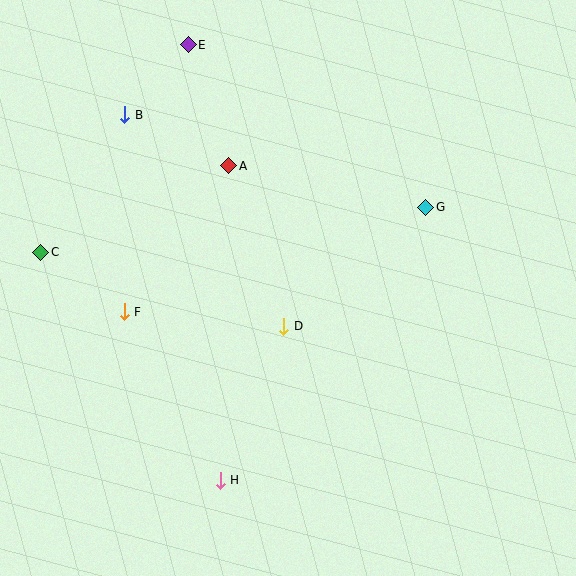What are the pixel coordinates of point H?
Point H is at (220, 480).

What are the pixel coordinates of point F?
Point F is at (124, 312).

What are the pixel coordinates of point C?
Point C is at (41, 252).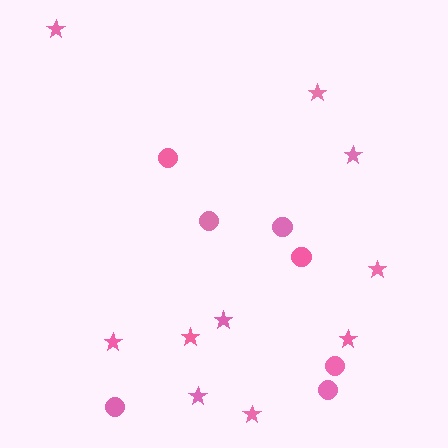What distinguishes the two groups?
There are 2 groups: one group of circles (7) and one group of stars (10).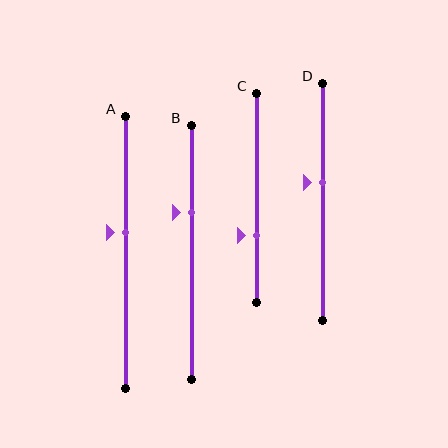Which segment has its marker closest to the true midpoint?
Segment A has its marker closest to the true midpoint.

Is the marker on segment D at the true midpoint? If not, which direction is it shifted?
No, the marker on segment D is shifted upward by about 8% of the segment length.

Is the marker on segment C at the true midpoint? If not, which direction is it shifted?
No, the marker on segment C is shifted downward by about 18% of the segment length.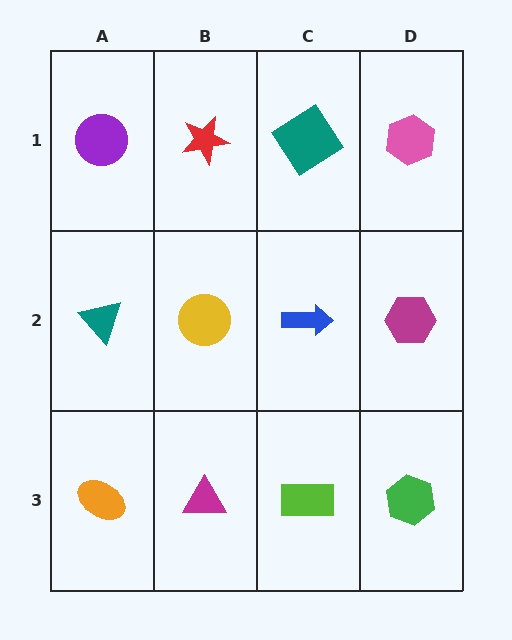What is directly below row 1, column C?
A blue arrow.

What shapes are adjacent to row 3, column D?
A magenta hexagon (row 2, column D), a lime rectangle (row 3, column C).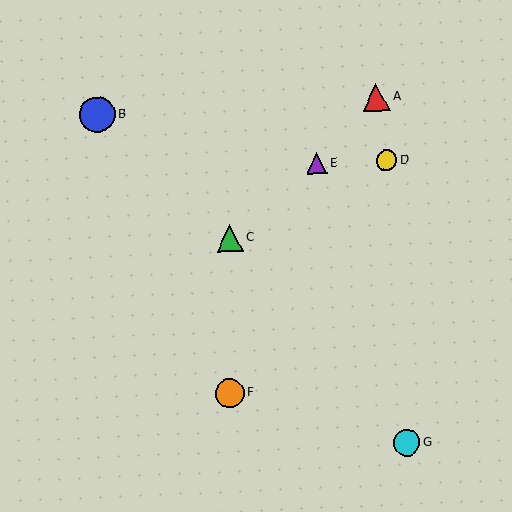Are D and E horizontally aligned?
Yes, both are at y≈160.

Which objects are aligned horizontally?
Objects D, E are aligned horizontally.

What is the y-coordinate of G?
Object G is at y≈443.